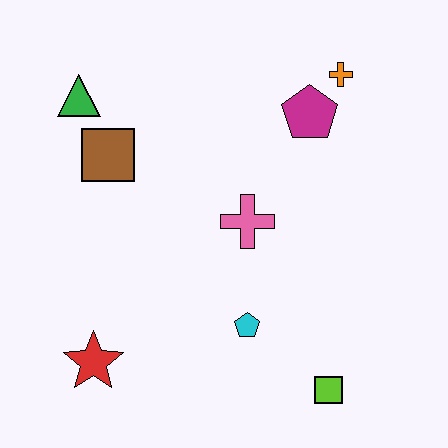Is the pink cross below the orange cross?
Yes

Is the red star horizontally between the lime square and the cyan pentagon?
No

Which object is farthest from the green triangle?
The lime square is farthest from the green triangle.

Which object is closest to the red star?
The cyan pentagon is closest to the red star.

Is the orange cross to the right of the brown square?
Yes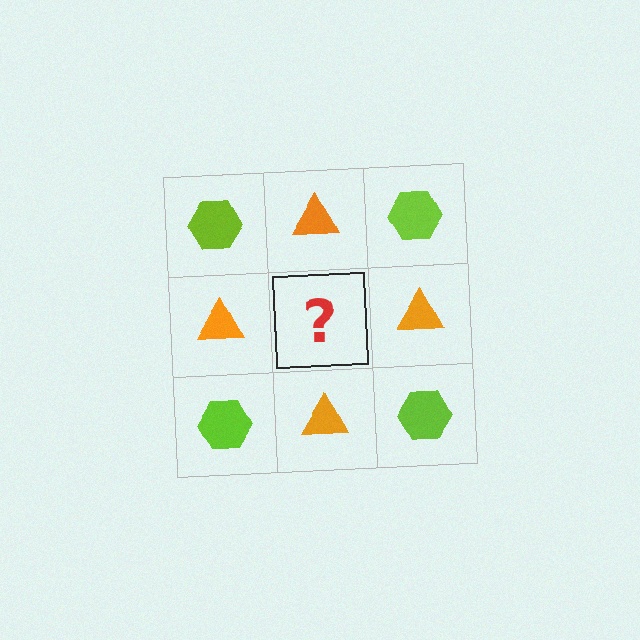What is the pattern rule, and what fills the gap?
The rule is that it alternates lime hexagon and orange triangle in a checkerboard pattern. The gap should be filled with a lime hexagon.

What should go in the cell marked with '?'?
The missing cell should contain a lime hexagon.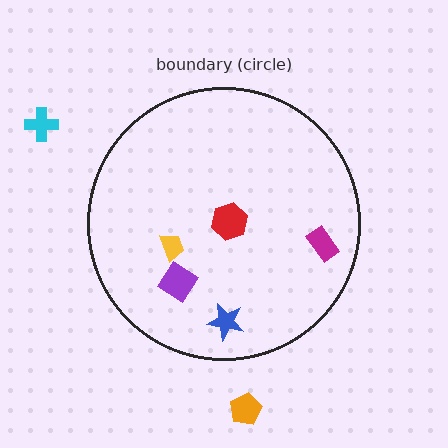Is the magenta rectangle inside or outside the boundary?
Inside.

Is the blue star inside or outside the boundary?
Inside.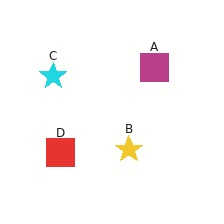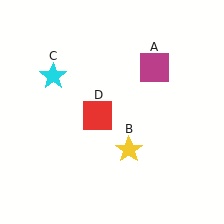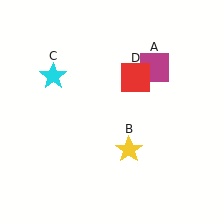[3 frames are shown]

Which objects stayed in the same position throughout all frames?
Magenta square (object A) and yellow star (object B) and cyan star (object C) remained stationary.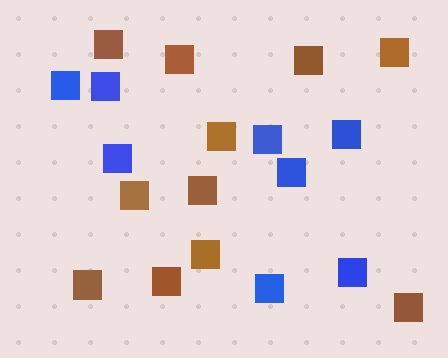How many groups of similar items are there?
There are 2 groups: one group of blue squares (8) and one group of brown squares (11).